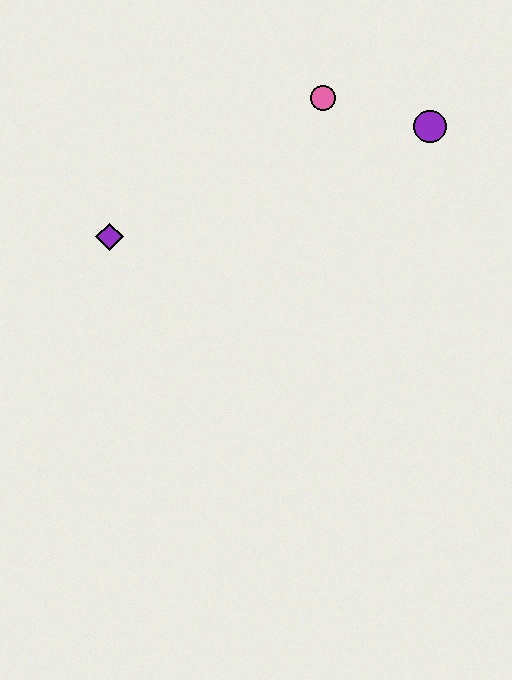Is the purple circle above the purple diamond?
Yes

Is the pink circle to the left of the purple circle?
Yes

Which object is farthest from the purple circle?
The purple diamond is farthest from the purple circle.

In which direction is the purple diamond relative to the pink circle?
The purple diamond is to the left of the pink circle.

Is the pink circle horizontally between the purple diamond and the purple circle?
Yes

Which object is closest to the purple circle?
The pink circle is closest to the purple circle.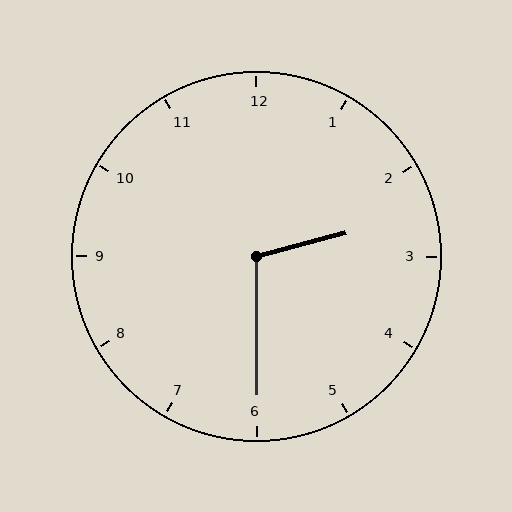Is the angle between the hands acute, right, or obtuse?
It is obtuse.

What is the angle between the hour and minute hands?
Approximately 105 degrees.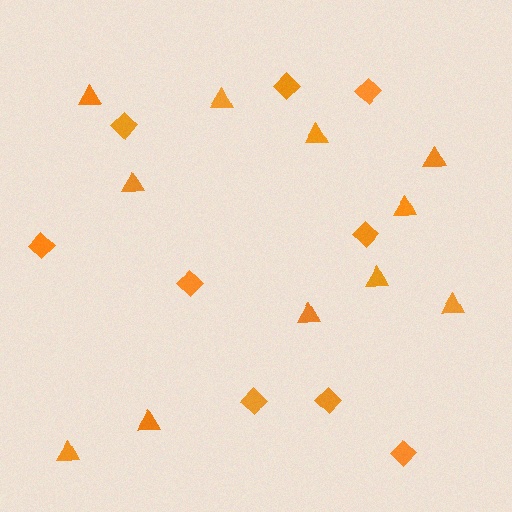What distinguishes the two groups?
There are 2 groups: one group of diamonds (9) and one group of triangles (11).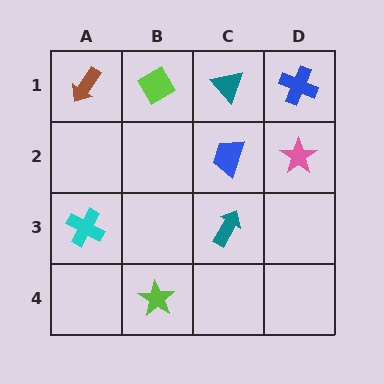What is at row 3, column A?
A cyan cross.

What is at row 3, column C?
A teal arrow.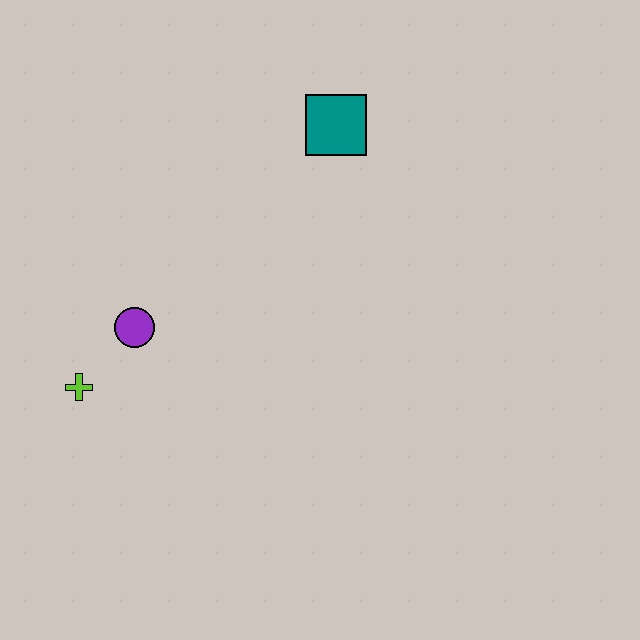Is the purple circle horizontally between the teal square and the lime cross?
Yes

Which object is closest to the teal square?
The purple circle is closest to the teal square.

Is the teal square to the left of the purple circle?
No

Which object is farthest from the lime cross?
The teal square is farthest from the lime cross.